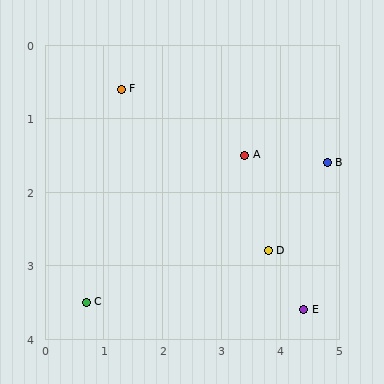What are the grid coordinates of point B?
Point B is at approximately (4.8, 1.6).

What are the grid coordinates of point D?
Point D is at approximately (3.8, 2.8).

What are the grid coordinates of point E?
Point E is at approximately (4.4, 3.6).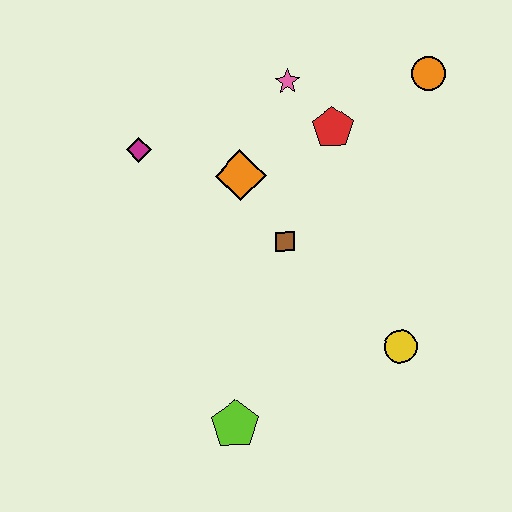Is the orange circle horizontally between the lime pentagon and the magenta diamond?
No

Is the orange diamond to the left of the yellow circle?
Yes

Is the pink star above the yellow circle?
Yes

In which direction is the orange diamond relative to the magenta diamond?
The orange diamond is to the right of the magenta diamond.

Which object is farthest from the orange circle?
The lime pentagon is farthest from the orange circle.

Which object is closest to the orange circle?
The red pentagon is closest to the orange circle.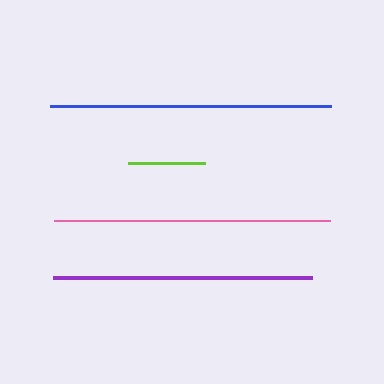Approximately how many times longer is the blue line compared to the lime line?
The blue line is approximately 3.6 times the length of the lime line.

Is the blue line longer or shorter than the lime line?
The blue line is longer than the lime line.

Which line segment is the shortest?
The lime line is the shortest at approximately 77 pixels.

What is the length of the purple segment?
The purple segment is approximately 259 pixels long.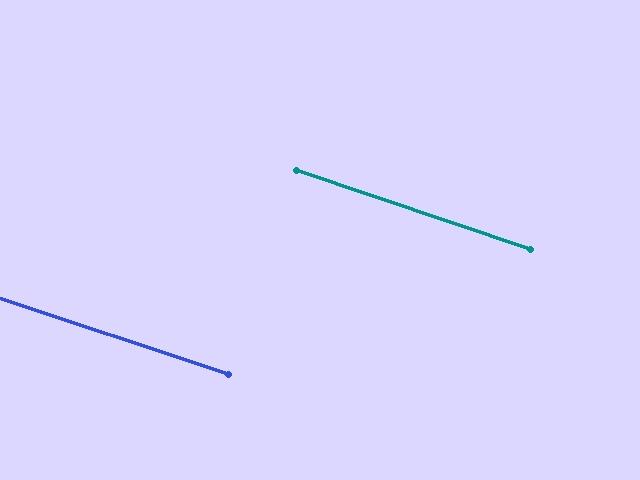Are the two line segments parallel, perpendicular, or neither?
Parallel — their directions differ by only 0.4°.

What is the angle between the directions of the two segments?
Approximately 0 degrees.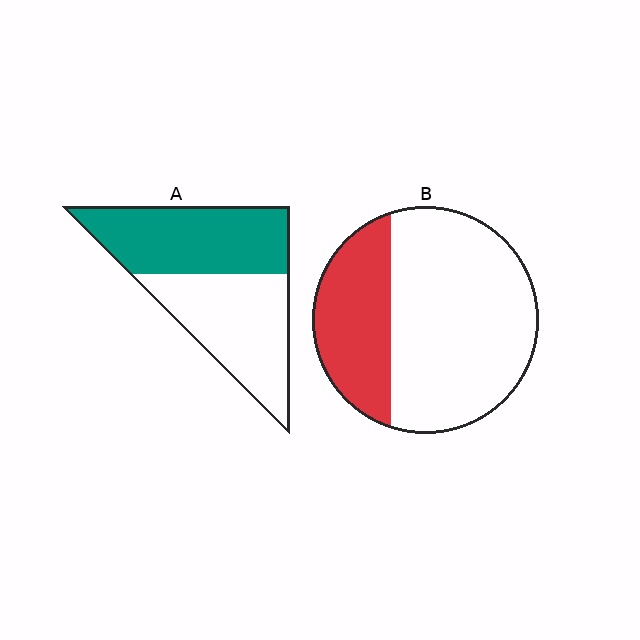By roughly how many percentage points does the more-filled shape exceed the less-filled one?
By roughly 20 percentage points (A over B).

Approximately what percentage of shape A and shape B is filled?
A is approximately 50% and B is approximately 30%.